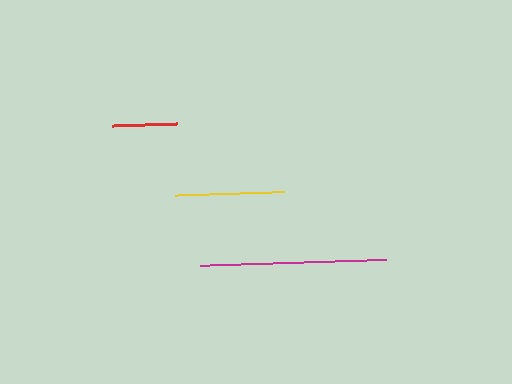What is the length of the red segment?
The red segment is approximately 65 pixels long.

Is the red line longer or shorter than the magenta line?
The magenta line is longer than the red line.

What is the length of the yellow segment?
The yellow segment is approximately 109 pixels long.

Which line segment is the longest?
The magenta line is the longest at approximately 186 pixels.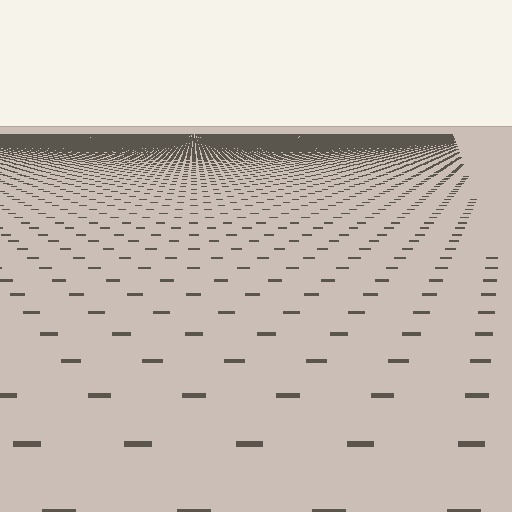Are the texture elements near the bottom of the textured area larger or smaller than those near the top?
Larger. Near the bottom, elements are closer to the viewer and appear at a bigger on-screen size.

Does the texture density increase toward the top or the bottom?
Density increases toward the top.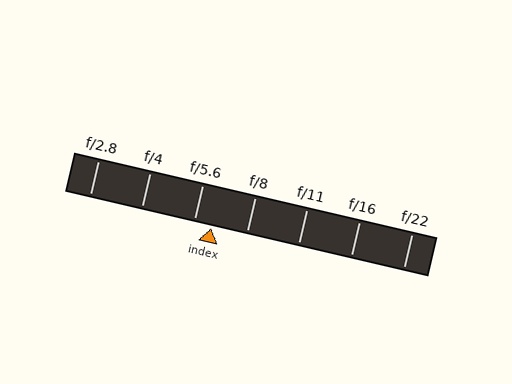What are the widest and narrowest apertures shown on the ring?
The widest aperture shown is f/2.8 and the narrowest is f/22.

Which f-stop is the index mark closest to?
The index mark is closest to f/5.6.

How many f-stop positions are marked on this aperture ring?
There are 7 f-stop positions marked.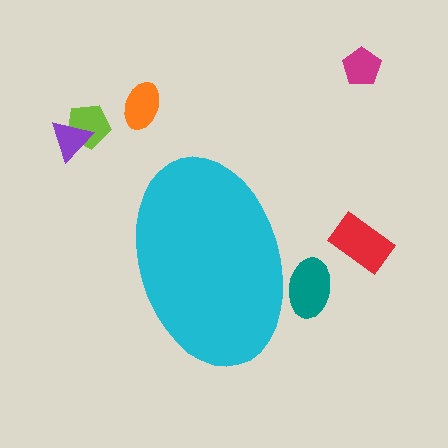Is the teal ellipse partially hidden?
Yes, the teal ellipse is partially hidden behind the cyan ellipse.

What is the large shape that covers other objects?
A cyan ellipse.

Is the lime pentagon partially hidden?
No, the lime pentagon is fully visible.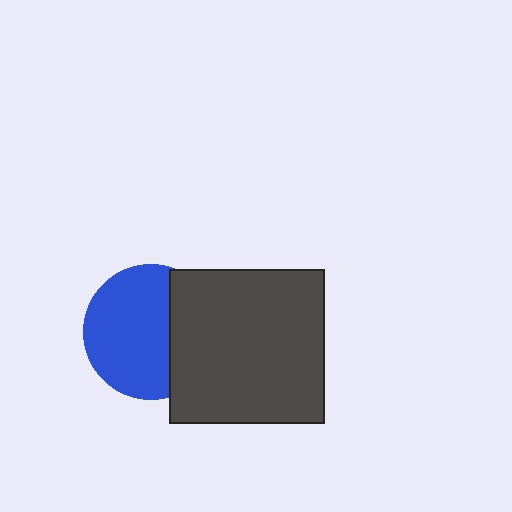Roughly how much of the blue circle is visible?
Most of it is visible (roughly 67%).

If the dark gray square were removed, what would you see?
You would see the complete blue circle.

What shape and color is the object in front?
The object in front is a dark gray square.